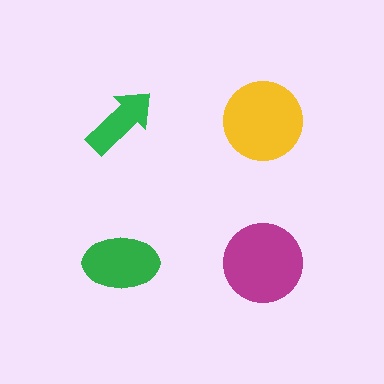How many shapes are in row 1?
2 shapes.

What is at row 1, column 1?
A green arrow.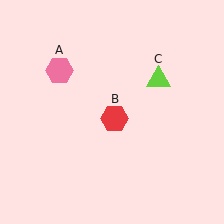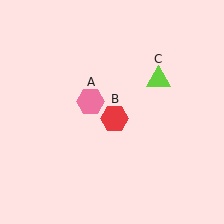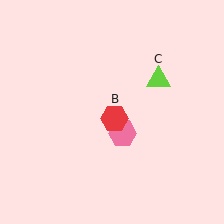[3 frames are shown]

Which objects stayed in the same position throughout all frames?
Red hexagon (object B) and lime triangle (object C) remained stationary.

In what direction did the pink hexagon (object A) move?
The pink hexagon (object A) moved down and to the right.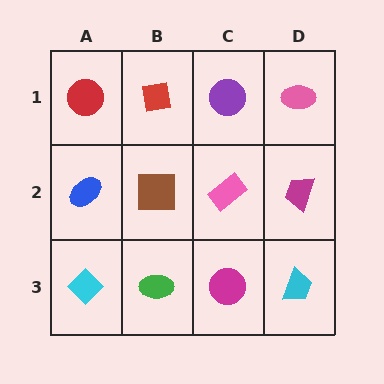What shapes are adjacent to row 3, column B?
A brown square (row 2, column B), a cyan diamond (row 3, column A), a magenta circle (row 3, column C).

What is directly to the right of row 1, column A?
A red square.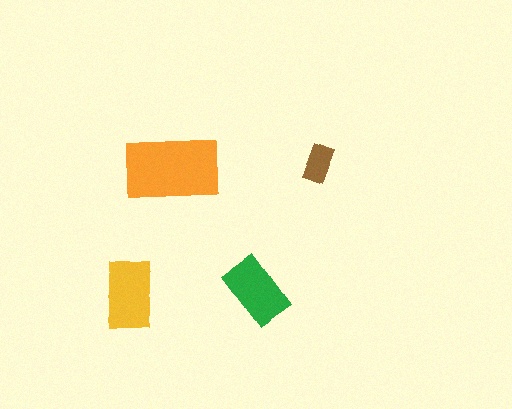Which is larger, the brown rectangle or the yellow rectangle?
The yellow one.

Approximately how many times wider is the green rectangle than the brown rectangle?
About 2 times wider.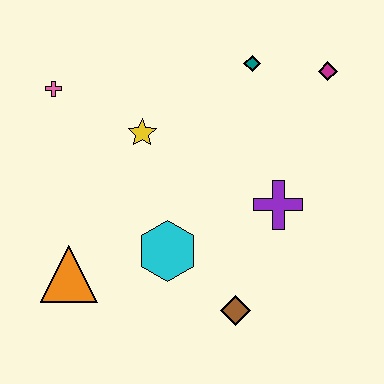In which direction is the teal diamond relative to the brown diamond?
The teal diamond is above the brown diamond.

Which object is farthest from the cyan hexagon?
The magenta diamond is farthest from the cyan hexagon.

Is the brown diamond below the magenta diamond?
Yes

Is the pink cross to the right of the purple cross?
No